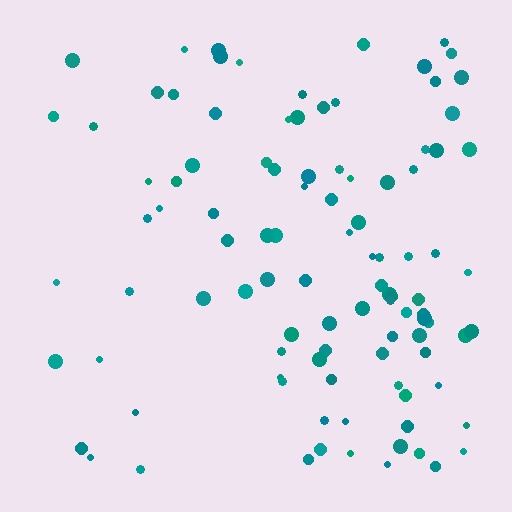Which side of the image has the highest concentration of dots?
The right.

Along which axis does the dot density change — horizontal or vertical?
Horizontal.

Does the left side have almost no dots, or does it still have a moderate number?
Still a moderate number, just noticeably fewer than the right.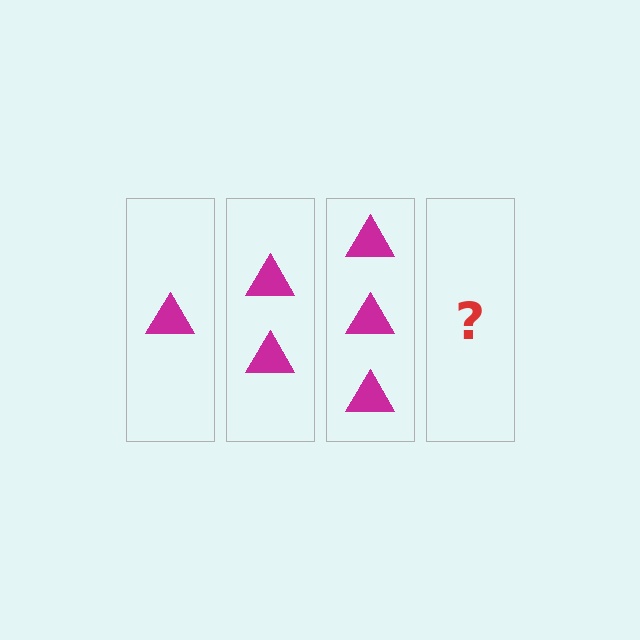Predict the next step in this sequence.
The next step is 4 triangles.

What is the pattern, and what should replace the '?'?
The pattern is that each step adds one more triangle. The '?' should be 4 triangles.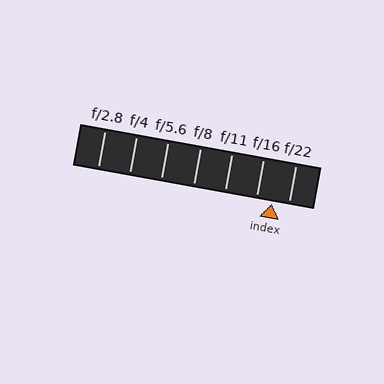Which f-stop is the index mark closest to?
The index mark is closest to f/16.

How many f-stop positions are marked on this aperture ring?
There are 7 f-stop positions marked.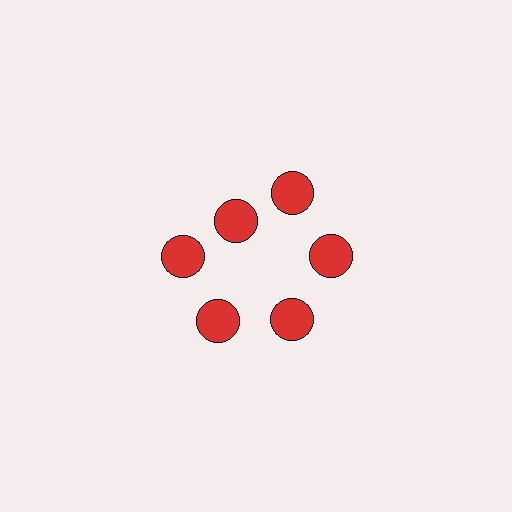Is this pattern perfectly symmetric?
No. The 6 red circles are arranged in a ring, but one element near the 11 o'clock position is pulled inward toward the center, breaking the 6-fold rotational symmetry.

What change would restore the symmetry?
The symmetry would be restored by moving it outward, back onto the ring so that all 6 circles sit at equal angles and equal distance from the center.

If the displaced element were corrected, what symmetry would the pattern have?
It would have 6-fold rotational symmetry — the pattern would map onto itself every 60 degrees.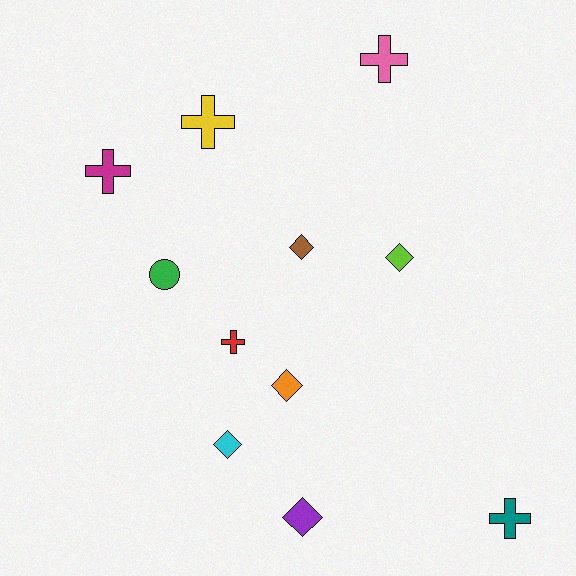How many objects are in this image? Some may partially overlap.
There are 11 objects.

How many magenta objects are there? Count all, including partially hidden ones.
There is 1 magenta object.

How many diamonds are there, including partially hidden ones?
There are 5 diamonds.